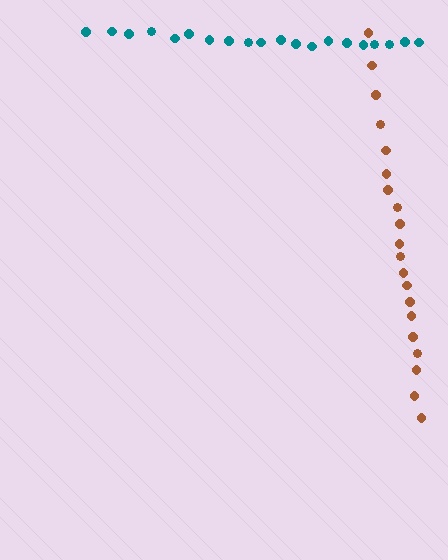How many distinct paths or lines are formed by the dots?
There are 2 distinct paths.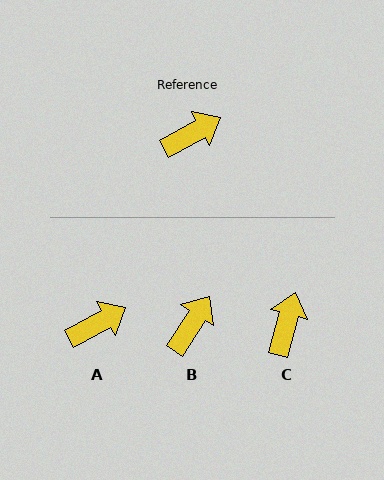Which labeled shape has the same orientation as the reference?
A.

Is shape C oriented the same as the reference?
No, it is off by about 46 degrees.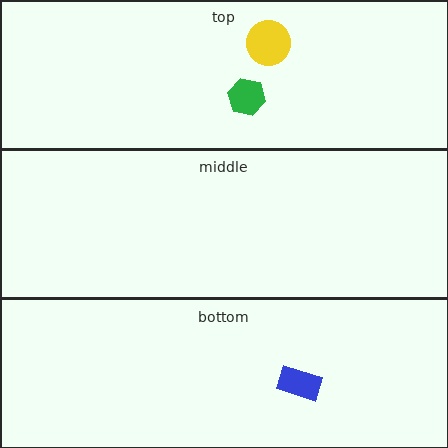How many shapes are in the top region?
2.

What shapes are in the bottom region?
The blue rectangle.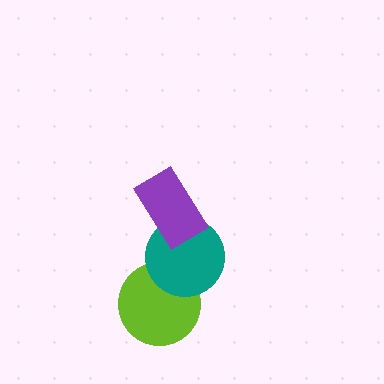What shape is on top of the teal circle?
The purple rectangle is on top of the teal circle.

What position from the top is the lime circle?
The lime circle is 3rd from the top.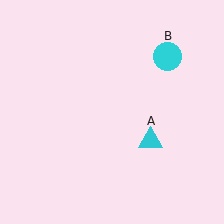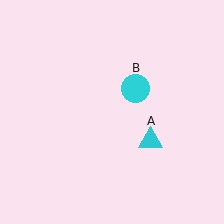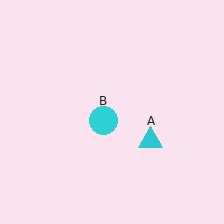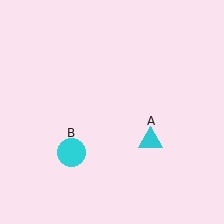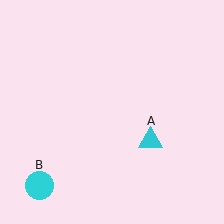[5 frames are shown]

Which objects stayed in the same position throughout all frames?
Cyan triangle (object A) remained stationary.